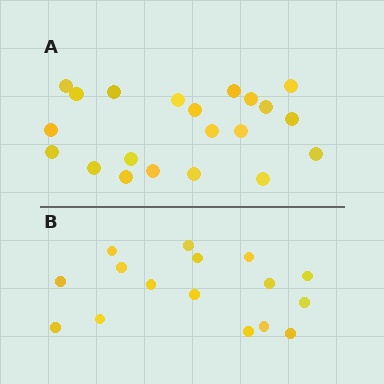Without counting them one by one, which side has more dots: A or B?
Region A (the top region) has more dots.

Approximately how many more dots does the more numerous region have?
Region A has about 5 more dots than region B.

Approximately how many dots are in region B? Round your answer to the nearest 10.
About 20 dots. (The exact count is 16, which rounds to 20.)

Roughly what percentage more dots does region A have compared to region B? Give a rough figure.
About 30% more.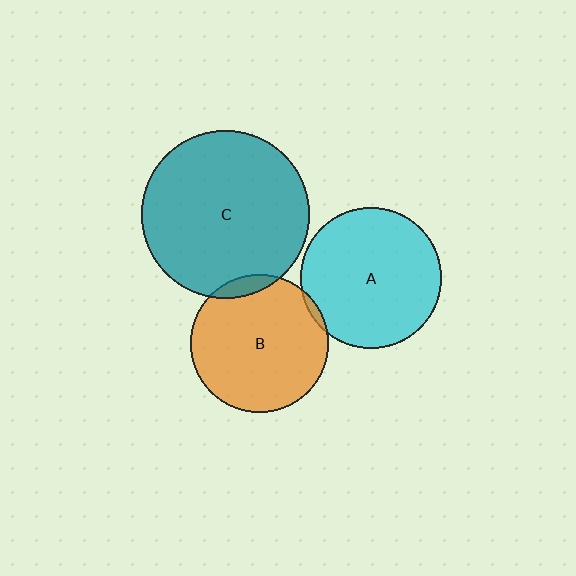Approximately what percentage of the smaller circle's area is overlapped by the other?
Approximately 5%.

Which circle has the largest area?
Circle C (teal).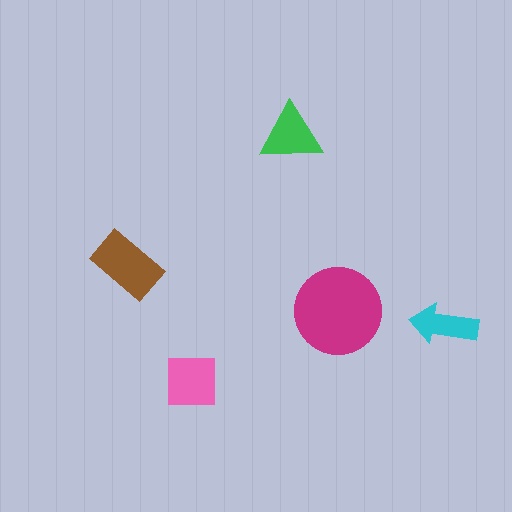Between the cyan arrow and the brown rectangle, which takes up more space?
The brown rectangle.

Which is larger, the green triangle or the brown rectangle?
The brown rectangle.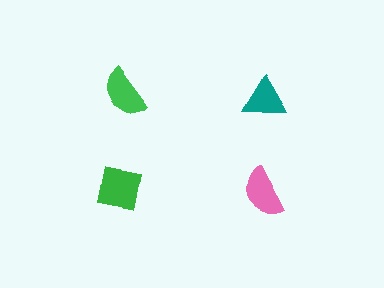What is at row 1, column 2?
A teal triangle.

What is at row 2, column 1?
A green square.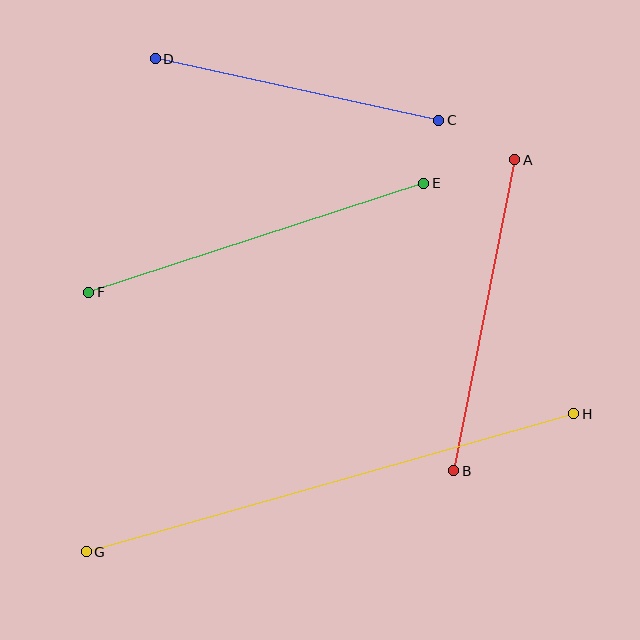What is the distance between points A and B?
The distance is approximately 317 pixels.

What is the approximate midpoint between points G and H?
The midpoint is at approximately (330, 483) pixels.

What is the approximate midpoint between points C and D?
The midpoint is at approximately (297, 90) pixels.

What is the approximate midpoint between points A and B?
The midpoint is at approximately (484, 315) pixels.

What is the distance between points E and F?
The distance is approximately 352 pixels.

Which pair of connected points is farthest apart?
Points G and H are farthest apart.